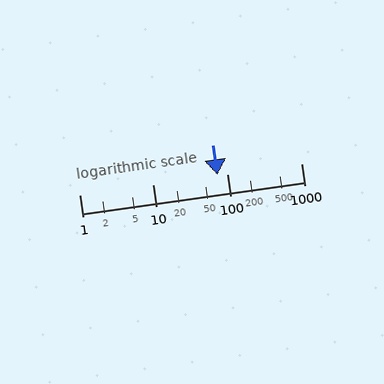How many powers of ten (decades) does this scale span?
The scale spans 3 decades, from 1 to 1000.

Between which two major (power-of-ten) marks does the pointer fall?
The pointer is between 10 and 100.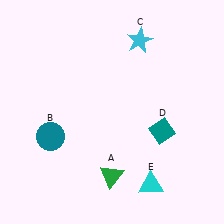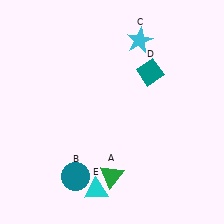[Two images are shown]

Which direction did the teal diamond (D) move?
The teal diamond (D) moved up.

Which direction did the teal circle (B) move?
The teal circle (B) moved down.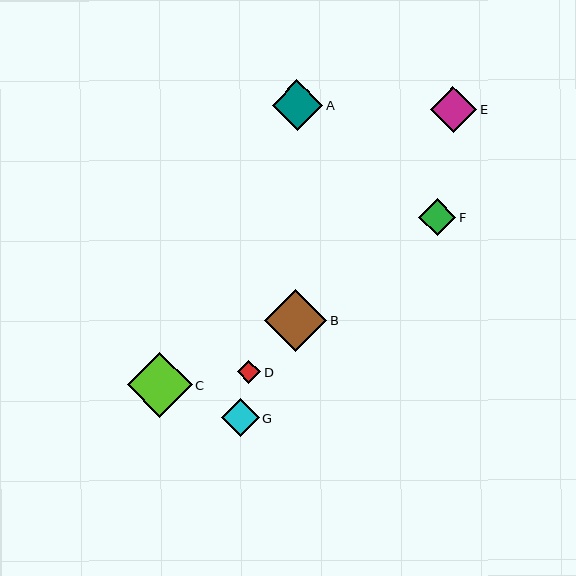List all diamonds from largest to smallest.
From largest to smallest: C, B, A, E, G, F, D.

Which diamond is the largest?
Diamond C is the largest with a size of approximately 65 pixels.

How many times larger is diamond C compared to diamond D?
Diamond C is approximately 2.8 times the size of diamond D.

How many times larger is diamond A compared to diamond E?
Diamond A is approximately 1.1 times the size of diamond E.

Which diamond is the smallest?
Diamond D is the smallest with a size of approximately 23 pixels.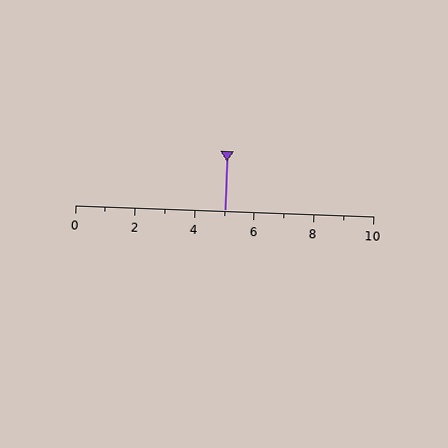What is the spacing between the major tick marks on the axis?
The major ticks are spaced 2 apart.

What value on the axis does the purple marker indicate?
The marker indicates approximately 5.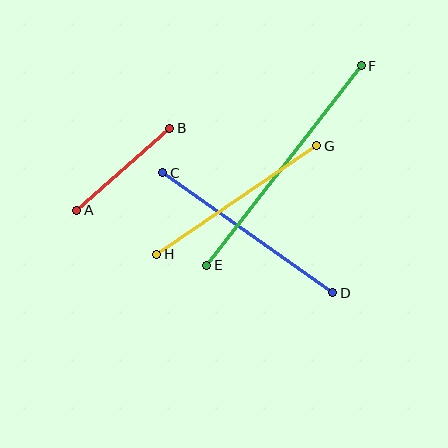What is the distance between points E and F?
The distance is approximately 252 pixels.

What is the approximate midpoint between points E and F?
The midpoint is at approximately (284, 166) pixels.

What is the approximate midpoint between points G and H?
The midpoint is at approximately (237, 200) pixels.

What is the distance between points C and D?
The distance is approximately 208 pixels.